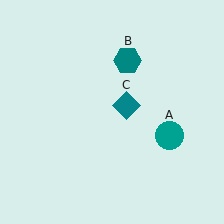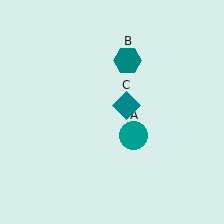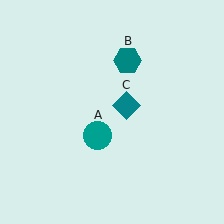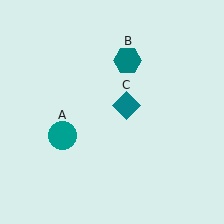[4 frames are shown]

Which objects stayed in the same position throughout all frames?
Teal hexagon (object B) and teal diamond (object C) remained stationary.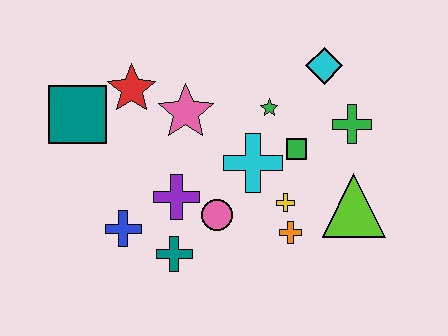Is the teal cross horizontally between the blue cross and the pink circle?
Yes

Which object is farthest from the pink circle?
The cyan diamond is farthest from the pink circle.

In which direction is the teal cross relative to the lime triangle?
The teal cross is to the left of the lime triangle.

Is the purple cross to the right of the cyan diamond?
No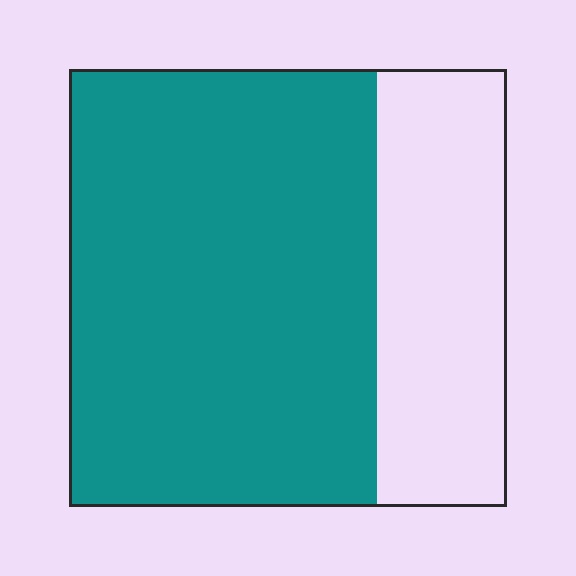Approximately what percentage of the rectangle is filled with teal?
Approximately 70%.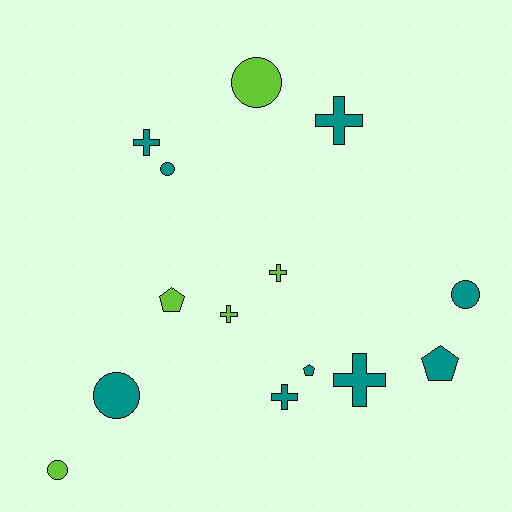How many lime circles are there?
There are 2 lime circles.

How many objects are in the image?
There are 14 objects.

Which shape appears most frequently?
Cross, with 6 objects.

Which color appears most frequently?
Teal, with 9 objects.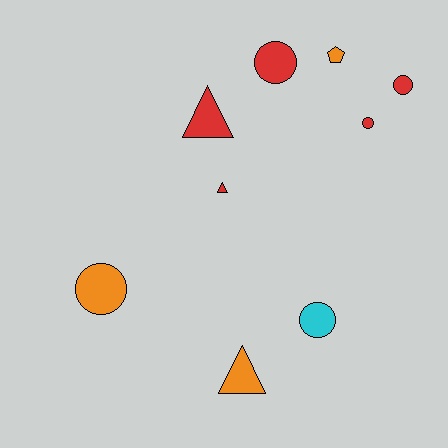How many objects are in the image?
There are 9 objects.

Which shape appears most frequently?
Circle, with 5 objects.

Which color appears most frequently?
Red, with 5 objects.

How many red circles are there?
There are 3 red circles.